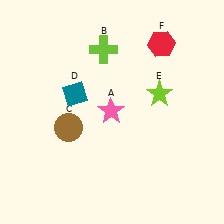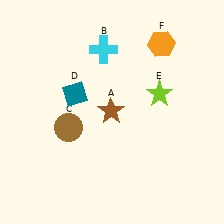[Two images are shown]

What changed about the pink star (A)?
In Image 1, A is pink. In Image 2, it changed to brown.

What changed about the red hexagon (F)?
In Image 1, F is red. In Image 2, it changed to orange.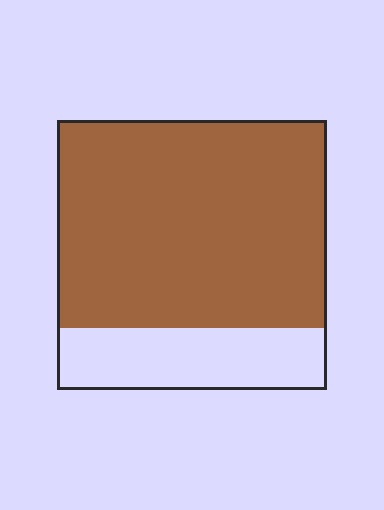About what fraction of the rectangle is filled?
About three quarters (3/4).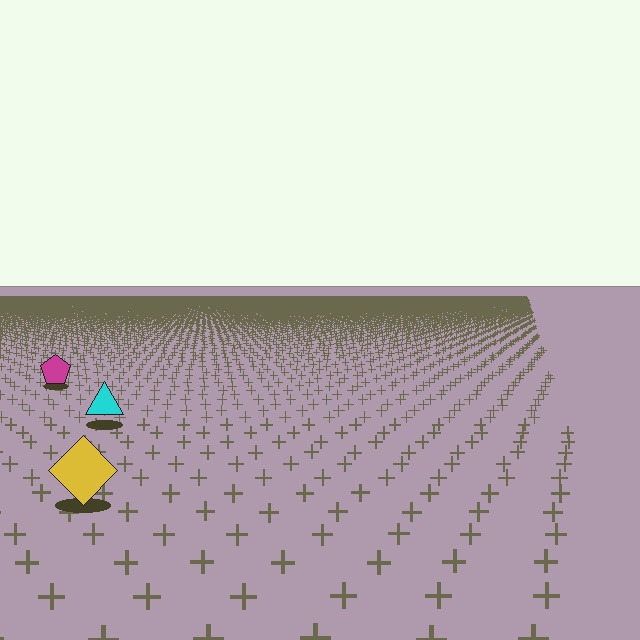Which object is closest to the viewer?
The yellow diamond is closest. The texture marks near it are larger and more spread out.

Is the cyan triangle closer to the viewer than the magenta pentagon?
Yes. The cyan triangle is closer — you can tell from the texture gradient: the ground texture is coarser near it.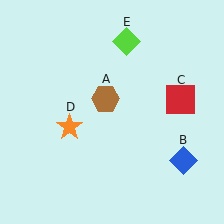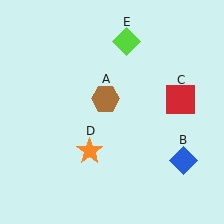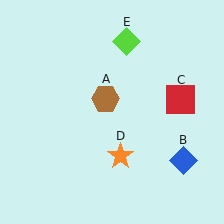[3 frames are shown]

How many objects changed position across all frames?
1 object changed position: orange star (object D).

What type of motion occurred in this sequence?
The orange star (object D) rotated counterclockwise around the center of the scene.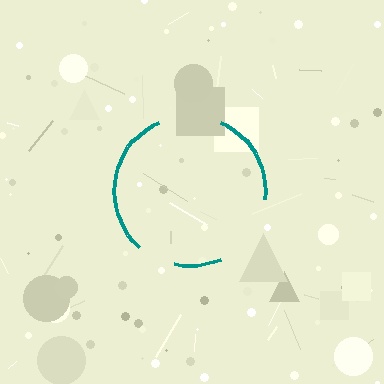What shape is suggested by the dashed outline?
The dashed outline suggests a circle.